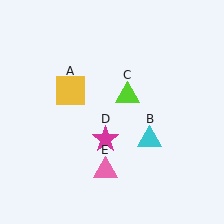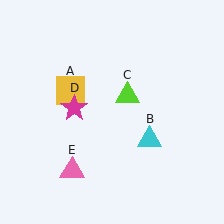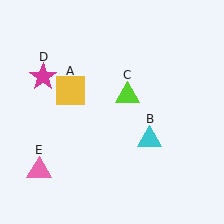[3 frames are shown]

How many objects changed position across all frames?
2 objects changed position: magenta star (object D), pink triangle (object E).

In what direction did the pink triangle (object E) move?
The pink triangle (object E) moved left.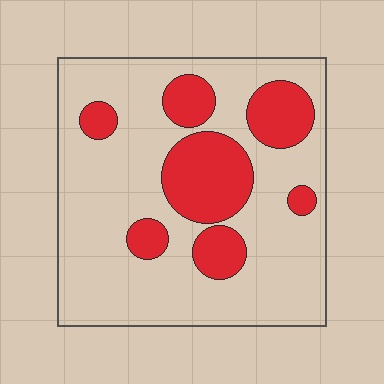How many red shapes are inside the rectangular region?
7.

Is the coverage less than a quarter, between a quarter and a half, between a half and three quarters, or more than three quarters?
Between a quarter and a half.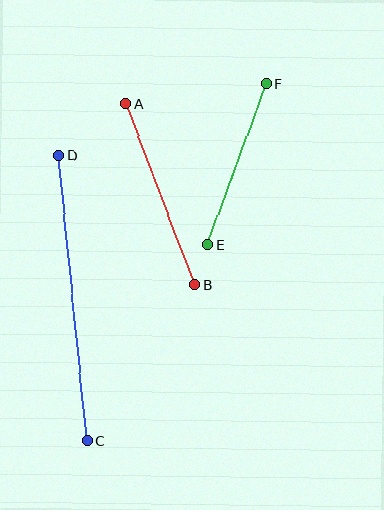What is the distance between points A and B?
The distance is approximately 193 pixels.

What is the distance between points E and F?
The distance is approximately 172 pixels.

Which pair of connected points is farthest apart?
Points C and D are farthest apart.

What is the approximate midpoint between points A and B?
The midpoint is at approximately (160, 194) pixels.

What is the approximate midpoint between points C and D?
The midpoint is at approximately (73, 298) pixels.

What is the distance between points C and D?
The distance is approximately 287 pixels.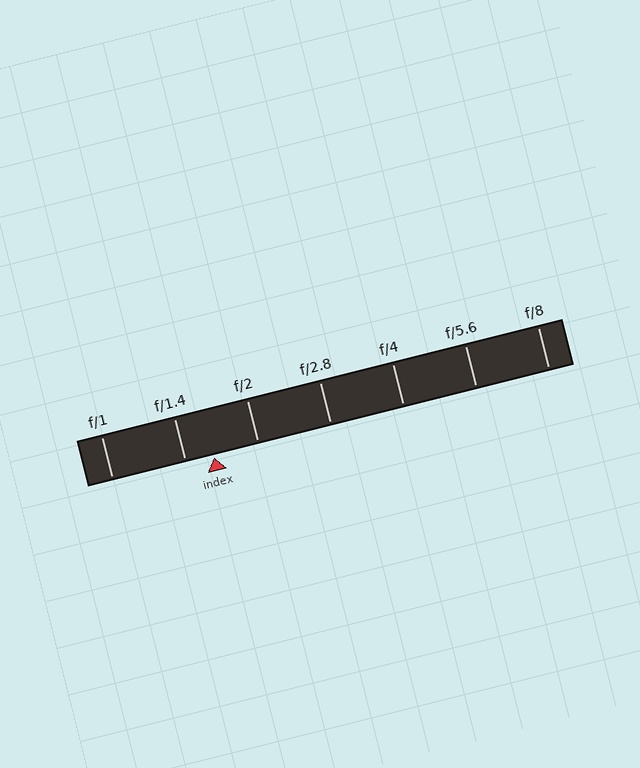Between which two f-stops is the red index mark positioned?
The index mark is between f/1.4 and f/2.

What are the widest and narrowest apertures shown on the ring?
The widest aperture shown is f/1 and the narrowest is f/8.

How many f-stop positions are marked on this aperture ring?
There are 7 f-stop positions marked.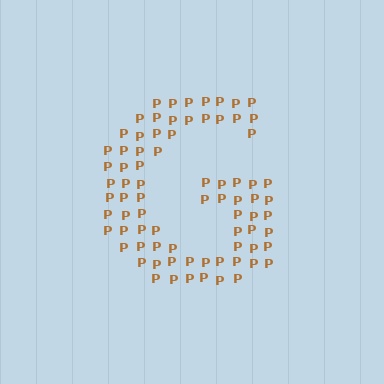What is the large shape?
The large shape is the letter G.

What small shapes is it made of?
It is made of small letter P's.